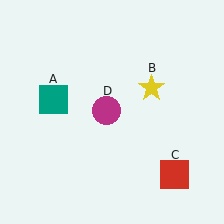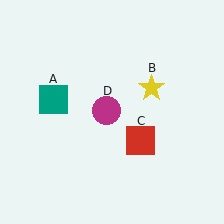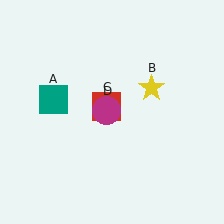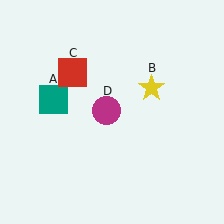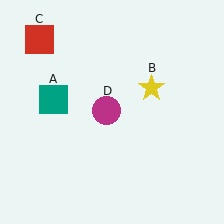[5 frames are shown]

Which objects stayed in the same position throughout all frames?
Teal square (object A) and yellow star (object B) and magenta circle (object D) remained stationary.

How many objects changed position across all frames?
1 object changed position: red square (object C).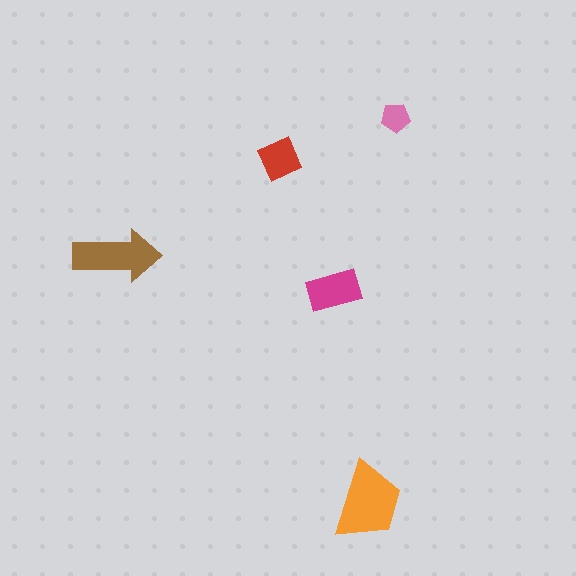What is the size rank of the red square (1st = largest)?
4th.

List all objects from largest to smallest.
The orange trapezoid, the brown arrow, the magenta rectangle, the red square, the pink pentagon.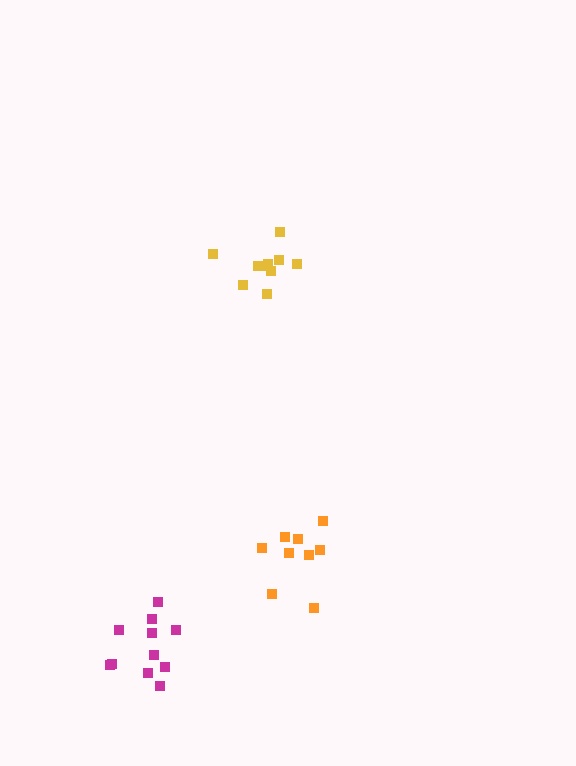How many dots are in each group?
Group 1: 10 dots, Group 2: 9 dots, Group 3: 11 dots (30 total).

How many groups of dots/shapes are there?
There are 3 groups.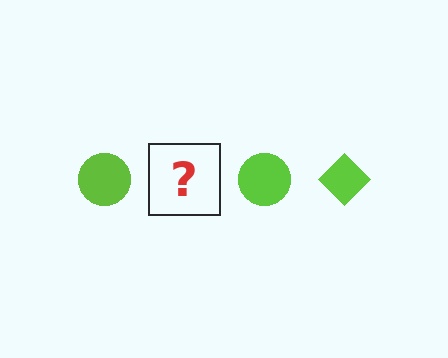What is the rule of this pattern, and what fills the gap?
The rule is that the pattern cycles through circle, diamond shapes in lime. The gap should be filled with a lime diamond.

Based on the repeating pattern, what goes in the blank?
The blank should be a lime diamond.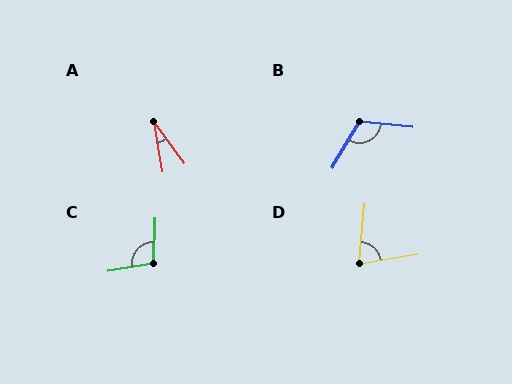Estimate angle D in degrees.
Approximately 76 degrees.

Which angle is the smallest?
A, at approximately 28 degrees.